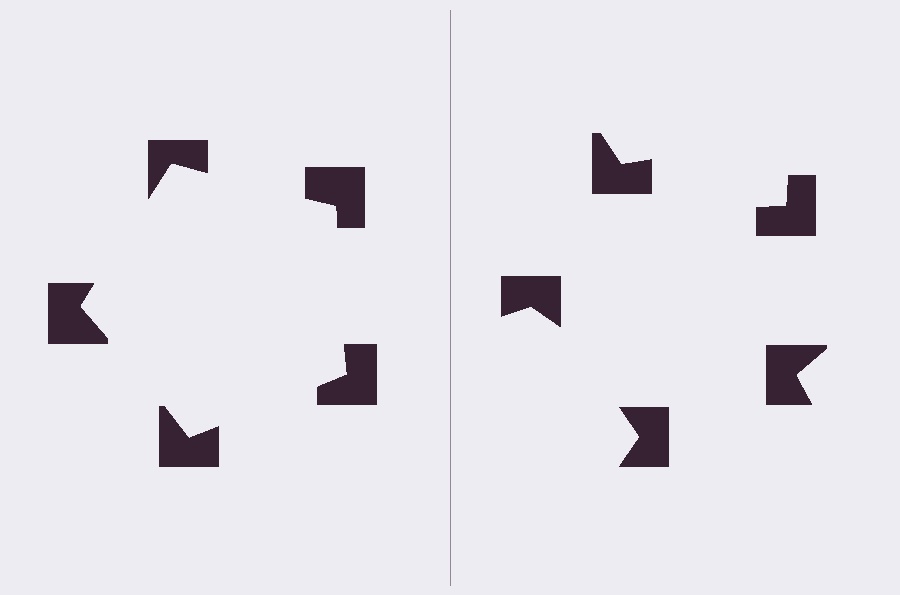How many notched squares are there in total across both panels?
10 — 5 on each side.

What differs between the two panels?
The notched squares are positioned identically on both sides; only the wedge orientations differ. On the left they align to a pentagon; on the right they are misaligned.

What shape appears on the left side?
An illusory pentagon.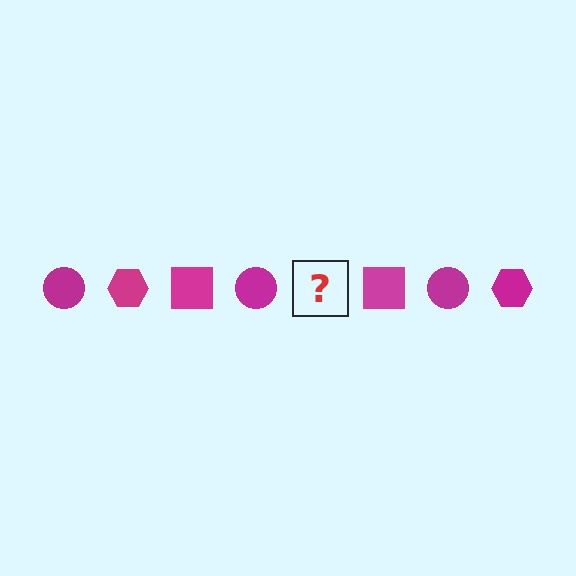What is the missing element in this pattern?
The missing element is a magenta hexagon.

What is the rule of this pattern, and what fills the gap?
The rule is that the pattern cycles through circle, hexagon, square shapes in magenta. The gap should be filled with a magenta hexagon.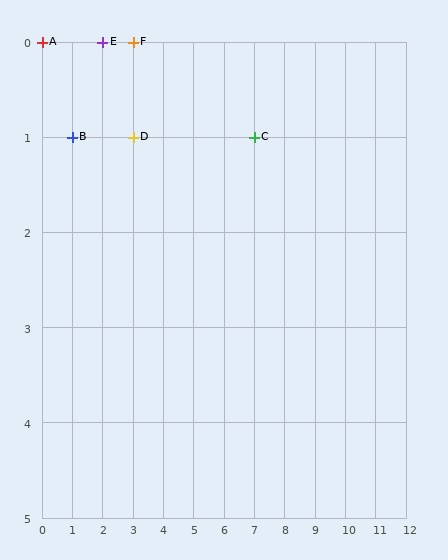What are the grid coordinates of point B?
Point B is at grid coordinates (1, 1).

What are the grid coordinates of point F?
Point F is at grid coordinates (3, 0).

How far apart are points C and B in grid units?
Points C and B are 6 columns apart.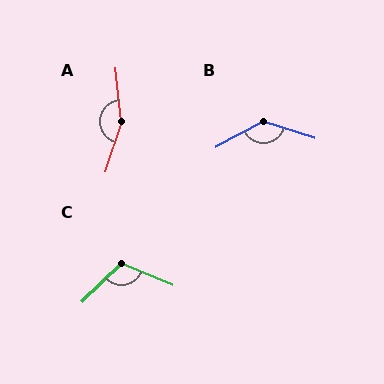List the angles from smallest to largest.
C (113°), B (134°), A (157°).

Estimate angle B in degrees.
Approximately 134 degrees.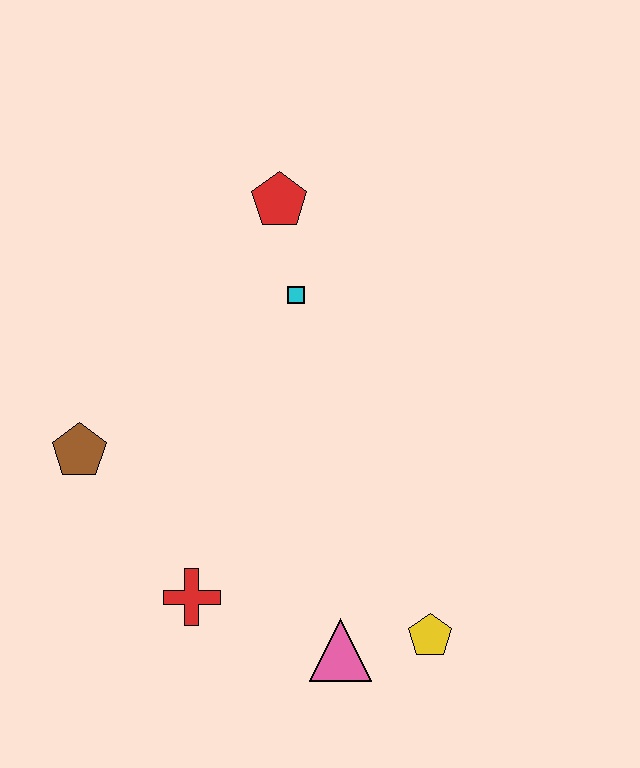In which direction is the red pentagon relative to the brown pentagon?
The red pentagon is above the brown pentagon.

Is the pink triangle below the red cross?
Yes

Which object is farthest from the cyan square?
The yellow pentagon is farthest from the cyan square.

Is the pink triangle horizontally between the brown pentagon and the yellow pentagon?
Yes